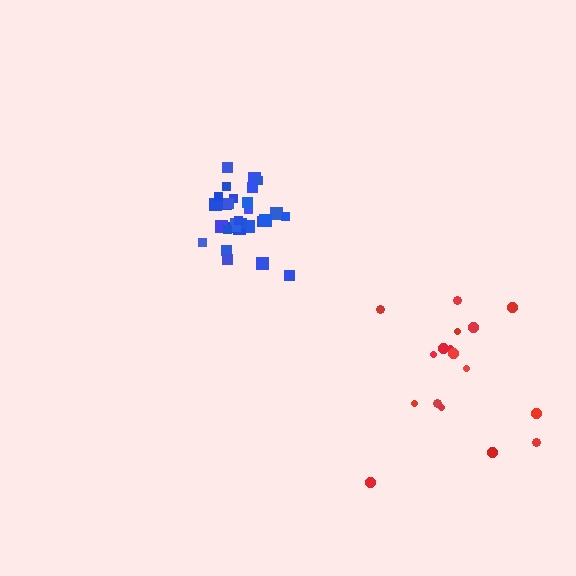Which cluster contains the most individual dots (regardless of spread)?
Blue (31).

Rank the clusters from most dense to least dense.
blue, red.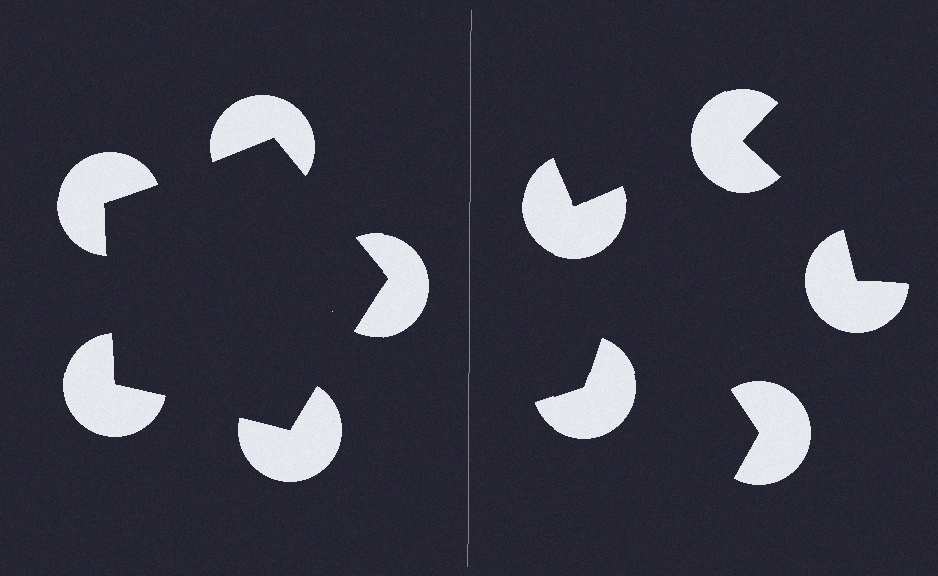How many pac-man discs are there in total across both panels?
10 — 5 on each side.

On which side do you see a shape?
An illusory pentagon appears on the left side. On the right side the wedge cuts are rotated, so no coherent shape forms.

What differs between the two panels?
The pac-man discs are positioned identically on both sides; only the wedge orientations differ. On the left they align to a pentagon; on the right they are misaligned.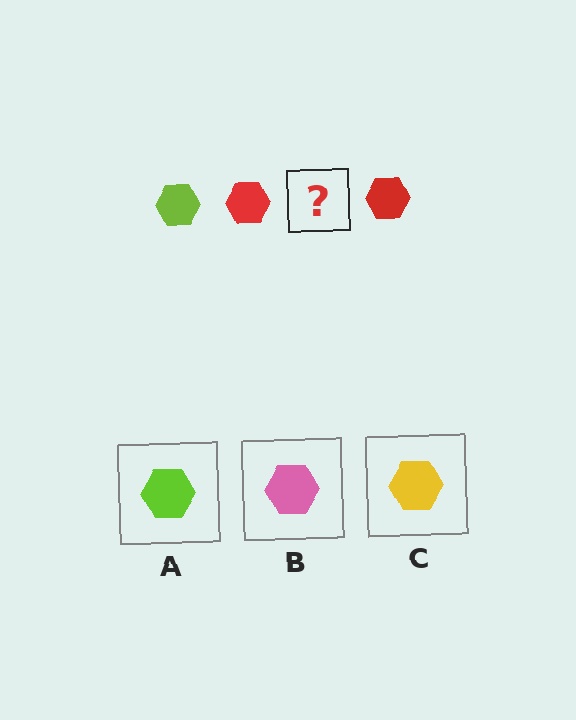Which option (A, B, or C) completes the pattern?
A.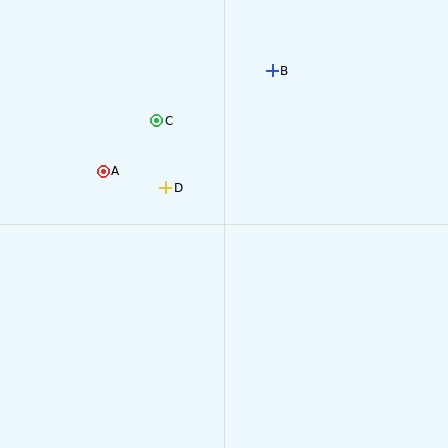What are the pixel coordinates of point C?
Point C is at (157, 121).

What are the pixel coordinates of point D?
Point D is at (166, 188).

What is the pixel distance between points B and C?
The distance between B and C is 126 pixels.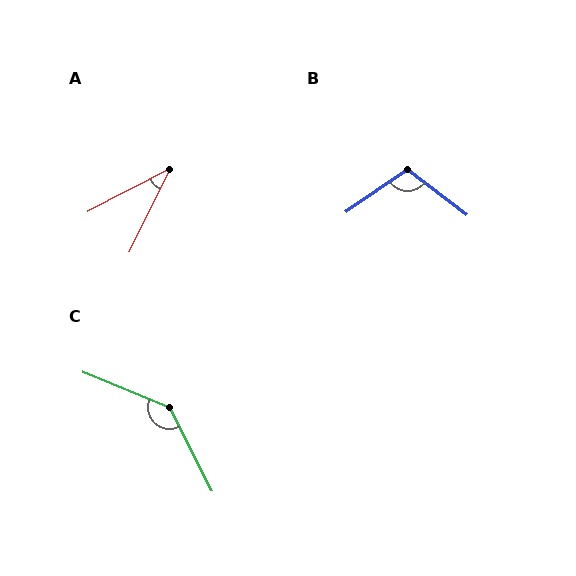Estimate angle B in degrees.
Approximately 108 degrees.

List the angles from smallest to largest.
A (36°), B (108°), C (139°).